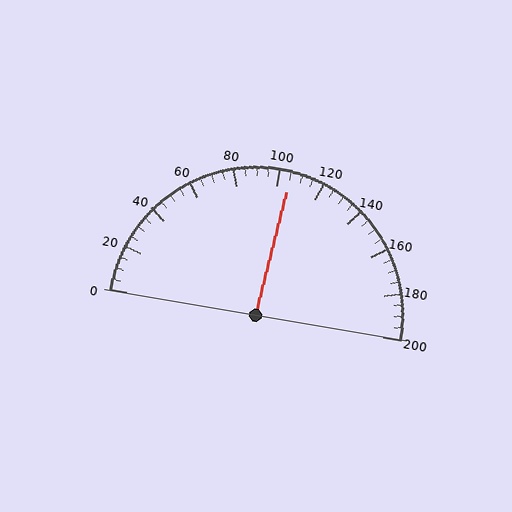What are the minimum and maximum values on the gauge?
The gauge ranges from 0 to 200.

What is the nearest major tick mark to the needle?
The nearest major tick mark is 100.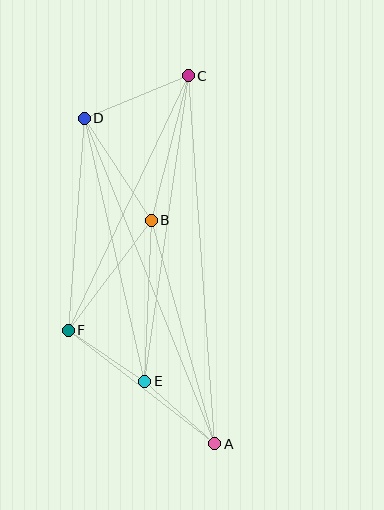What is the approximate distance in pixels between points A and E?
The distance between A and E is approximately 94 pixels.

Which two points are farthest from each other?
Points A and C are farthest from each other.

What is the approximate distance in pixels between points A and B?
The distance between A and B is approximately 232 pixels.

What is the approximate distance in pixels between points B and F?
The distance between B and F is approximately 138 pixels.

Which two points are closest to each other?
Points E and F are closest to each other.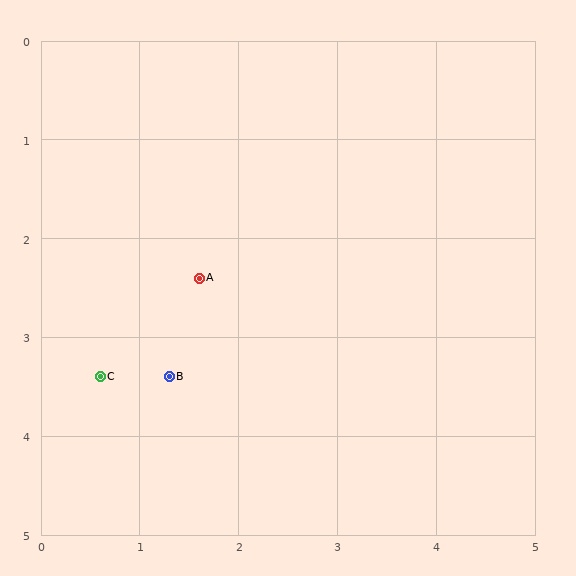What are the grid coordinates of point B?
Point B is at approximately (1.3, 3.4).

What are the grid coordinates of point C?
Point C is at approximately (0.6, 3.4).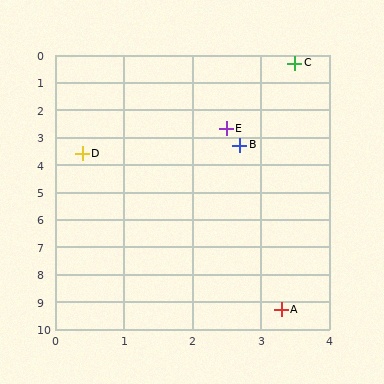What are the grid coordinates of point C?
Point C is at approximately (3.5, 0.3).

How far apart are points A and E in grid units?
Points A and E are about 6.6 grid units apart.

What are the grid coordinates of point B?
Point B is at approximately (2.7, 3.3).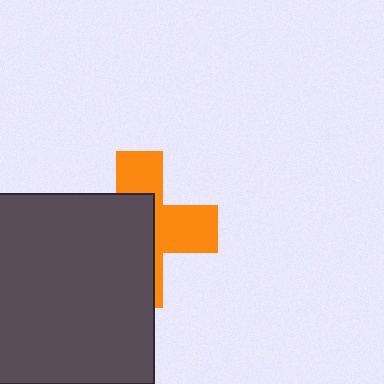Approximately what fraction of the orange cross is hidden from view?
Roughly 56% of the orange cross is hidden behind the dark gray square.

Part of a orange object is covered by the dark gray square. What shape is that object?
It is a cross.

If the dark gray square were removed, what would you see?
You would see the complete orange cross.